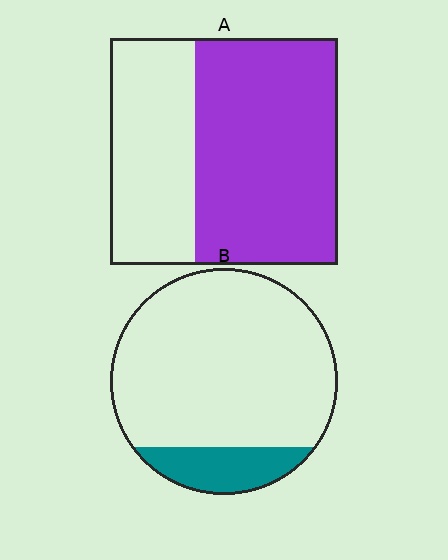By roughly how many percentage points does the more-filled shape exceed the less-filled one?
By roughly 45 percentage points (A over B).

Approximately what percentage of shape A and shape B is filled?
A is approximately 65% and B is approximately 15%.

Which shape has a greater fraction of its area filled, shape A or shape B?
Shape A.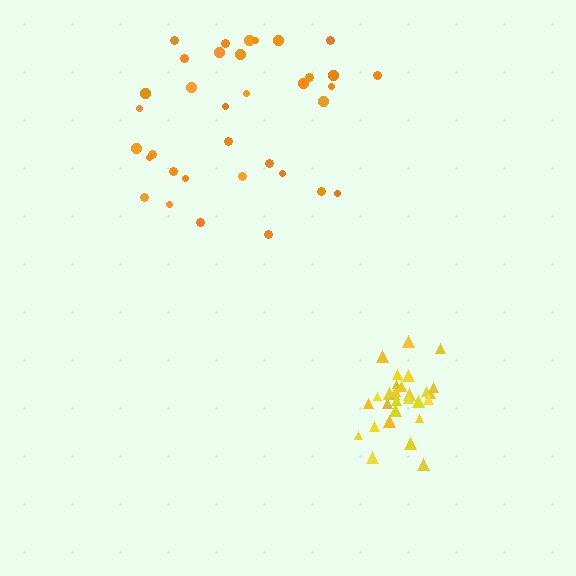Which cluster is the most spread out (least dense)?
Orange.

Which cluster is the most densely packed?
Yellow.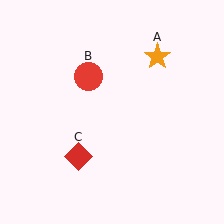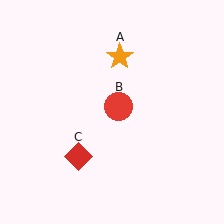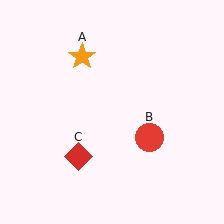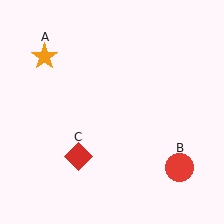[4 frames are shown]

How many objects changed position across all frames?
2 objects changed position: orange star (object A), red circle (object B).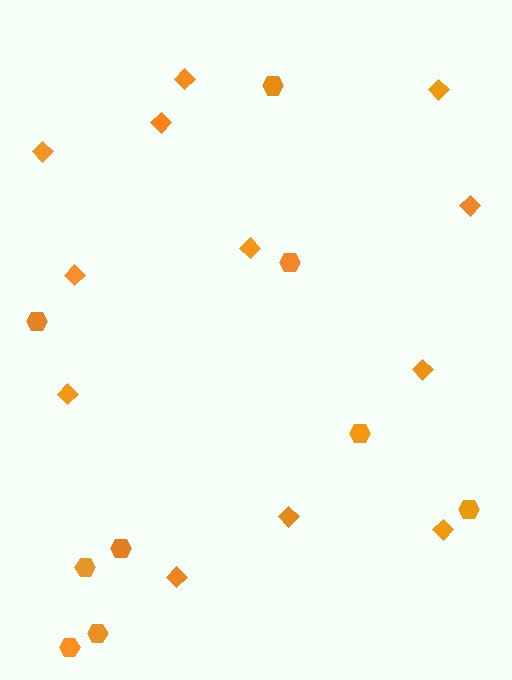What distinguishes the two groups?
There are 2 groups: one group of diamonds (12) and one group of hexagons (9).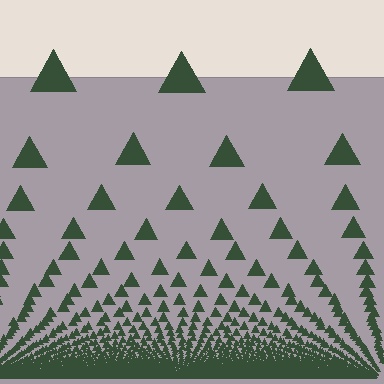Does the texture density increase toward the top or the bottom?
Density increases toward the bottom.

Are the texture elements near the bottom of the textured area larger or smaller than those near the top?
Smaller. The gradient is inverted — elements near the bottom are smaller and denser.